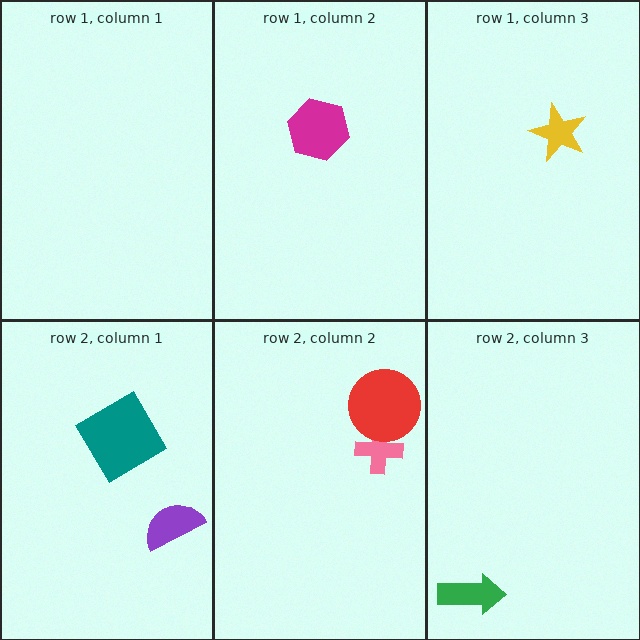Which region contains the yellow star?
The row 1, column 3 region.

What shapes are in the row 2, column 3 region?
The green arrow.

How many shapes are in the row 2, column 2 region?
2.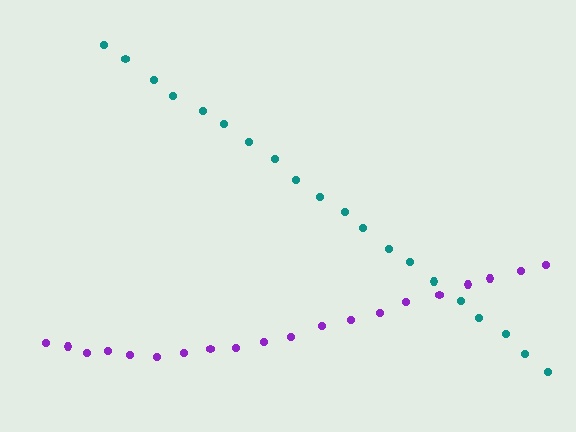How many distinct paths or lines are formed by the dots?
There are 2 distinct paths.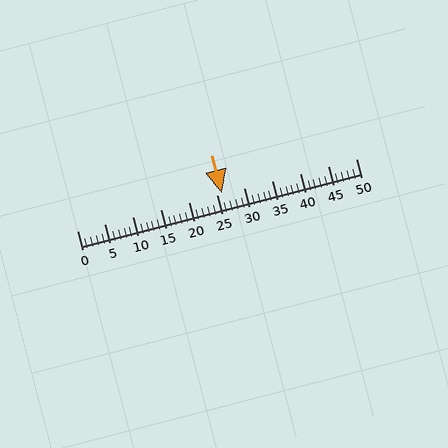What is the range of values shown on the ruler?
The ruler shows values from 0 to 50.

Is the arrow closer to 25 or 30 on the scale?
The arrow is closer to 25.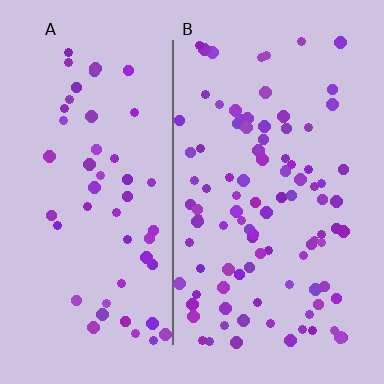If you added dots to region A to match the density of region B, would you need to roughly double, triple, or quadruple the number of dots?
Approximately double.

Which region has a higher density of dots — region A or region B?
B (the right).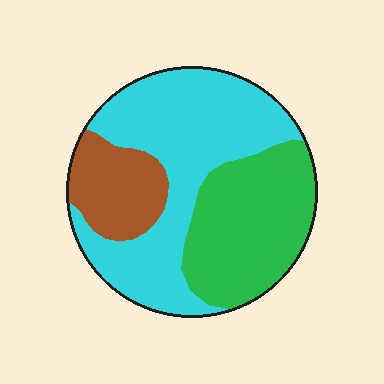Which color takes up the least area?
Brown, at roughly 15%.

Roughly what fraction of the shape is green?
Green covers 34% of the shape.